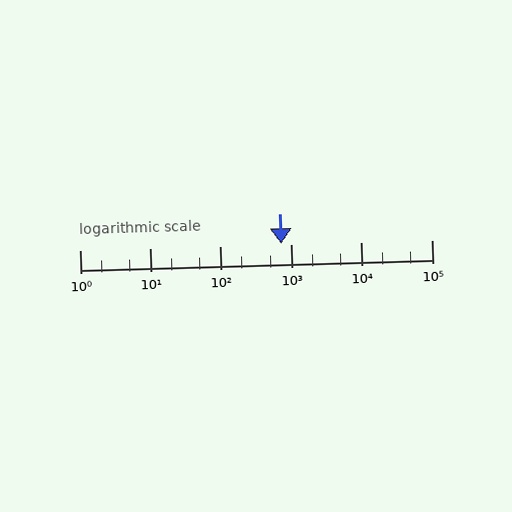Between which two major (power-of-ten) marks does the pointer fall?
The pointer is between 100 and 1000.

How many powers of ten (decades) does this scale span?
The scale spans 5 decades, from 1 to 100000.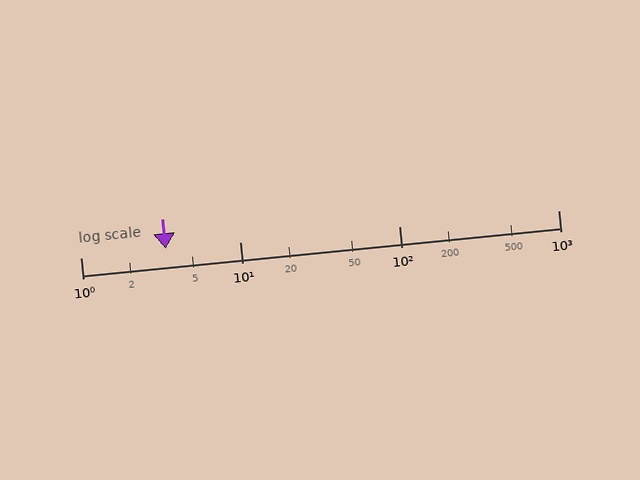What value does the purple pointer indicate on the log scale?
The pointer indicates approximately 3.4.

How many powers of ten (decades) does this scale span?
The scale spans 3 decades, from 1 to 1000.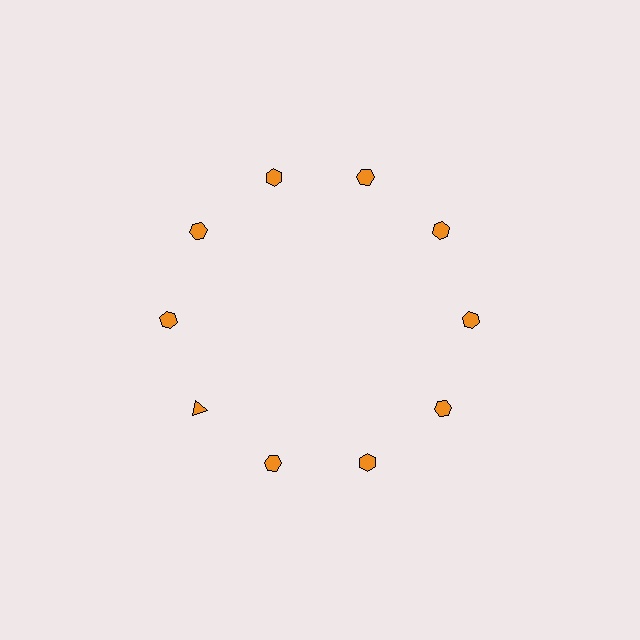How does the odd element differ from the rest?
It has a different shape: triangle instead of hexagon.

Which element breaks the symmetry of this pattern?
The orange triangle at roughly the 8 o'clock position breaks the symmetry. All other shapes are orange hexagons.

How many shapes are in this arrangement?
There are 10 shapes arranged in a ring pattern.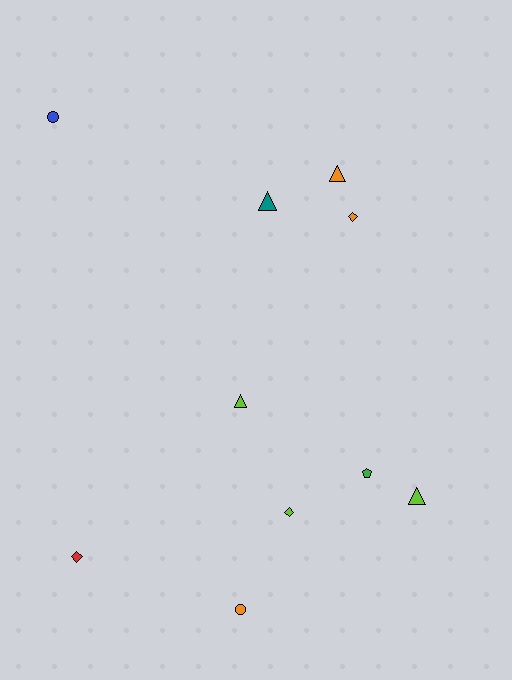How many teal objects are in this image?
There is 1 teal object.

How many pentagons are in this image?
There is 1 pentagon.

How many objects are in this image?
There are 10 objects.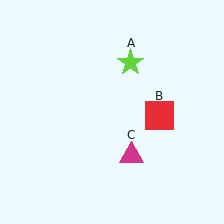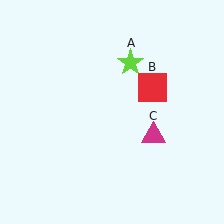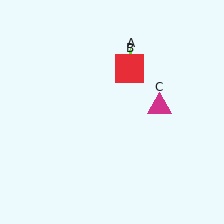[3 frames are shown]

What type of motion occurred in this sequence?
The red square (object B), magenta triangle (object C) rotated counterclockwise around the center of the scene.